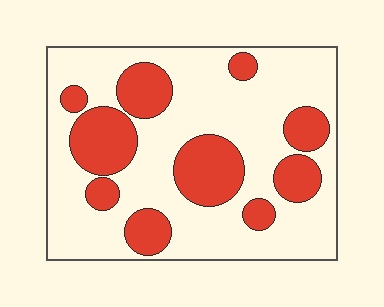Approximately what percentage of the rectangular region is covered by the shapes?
Approximately 30%.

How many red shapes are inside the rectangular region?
10.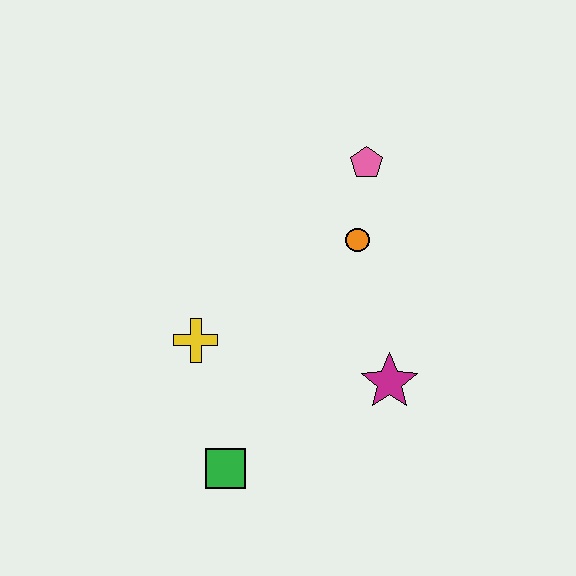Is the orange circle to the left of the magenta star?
Yes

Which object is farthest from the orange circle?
The green square is farthest from the orange circle.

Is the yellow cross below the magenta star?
No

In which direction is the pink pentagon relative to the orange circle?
The pink pentagon is above the orange circle.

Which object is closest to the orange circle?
The pink pentagon is closest to the orange circle.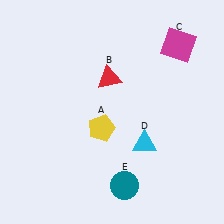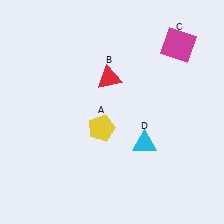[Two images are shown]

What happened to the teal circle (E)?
The teal circle (E) was removed in Image 2. It was in the bottom-right area of Image 1.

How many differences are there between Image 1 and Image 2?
There is 1 difference between the two images.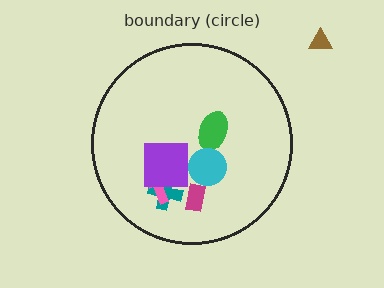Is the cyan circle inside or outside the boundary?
Inside.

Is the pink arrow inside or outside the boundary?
Inside.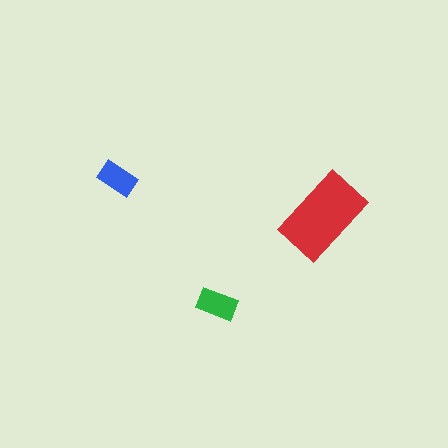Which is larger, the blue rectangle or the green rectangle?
The green one.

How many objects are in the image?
There are 3 objects in the image.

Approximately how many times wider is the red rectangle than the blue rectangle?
About 2 times wider.